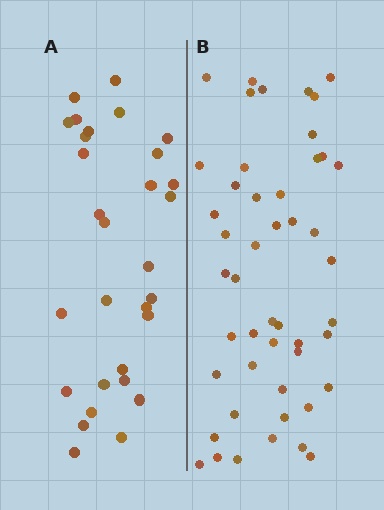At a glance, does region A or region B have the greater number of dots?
Region B (the right region) has more dots.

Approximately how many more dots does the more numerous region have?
Region B has approximately 20 more dots than region A.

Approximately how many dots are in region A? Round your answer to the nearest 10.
About 30 dots.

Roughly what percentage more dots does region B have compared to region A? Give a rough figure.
About 60% more.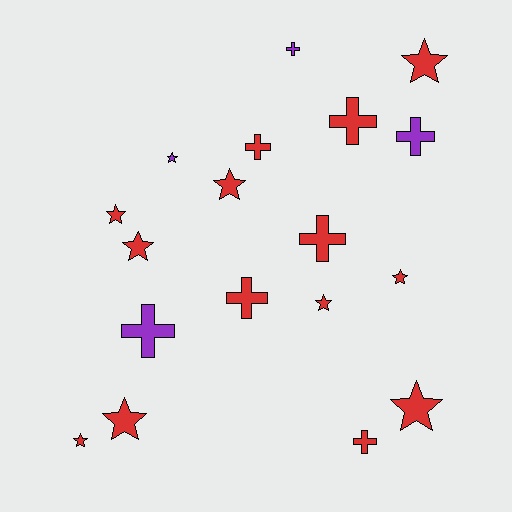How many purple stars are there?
There is 1 purple star.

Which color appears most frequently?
Red, with 14 objects.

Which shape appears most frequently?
Star, with 10 objects.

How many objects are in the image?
There are 18 objects.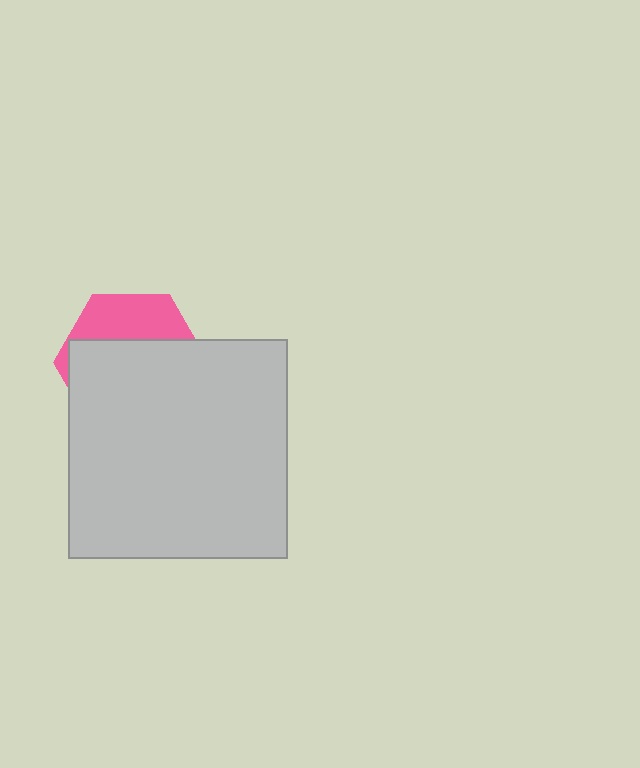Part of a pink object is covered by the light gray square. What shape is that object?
It is a hexagon.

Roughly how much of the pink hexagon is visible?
A small part of it is visible (roughly 32%).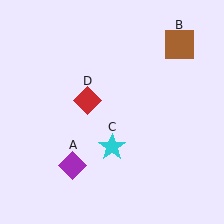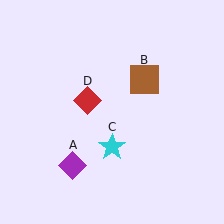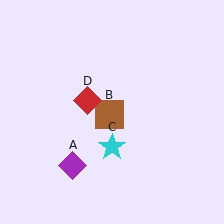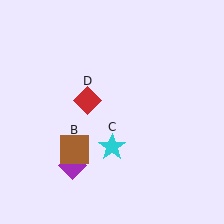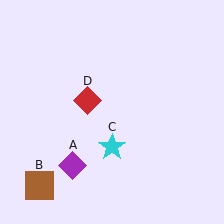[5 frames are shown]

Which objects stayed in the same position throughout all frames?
Purple diamond (object A) and cyan star (object C) and red diamond (object D) remained stationary.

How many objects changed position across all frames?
1 object changed position: brown square (object B).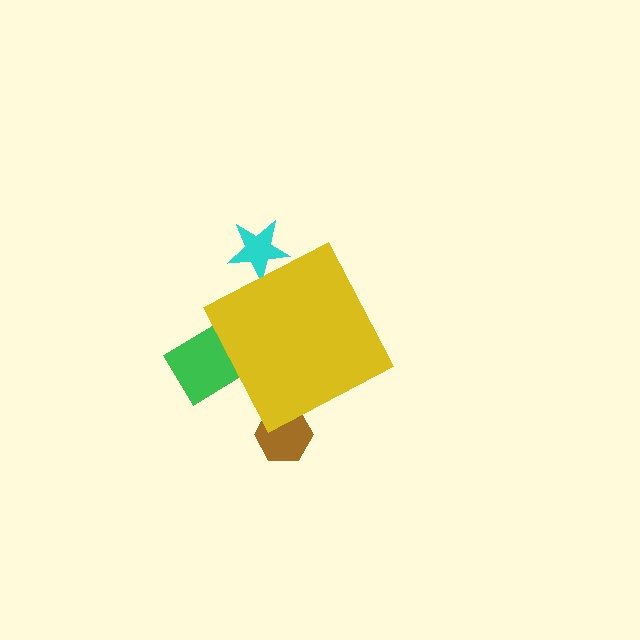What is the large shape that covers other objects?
A yellow diamond.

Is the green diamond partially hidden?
Yes, the green diamond is partially hidden behind the yellow diamond.